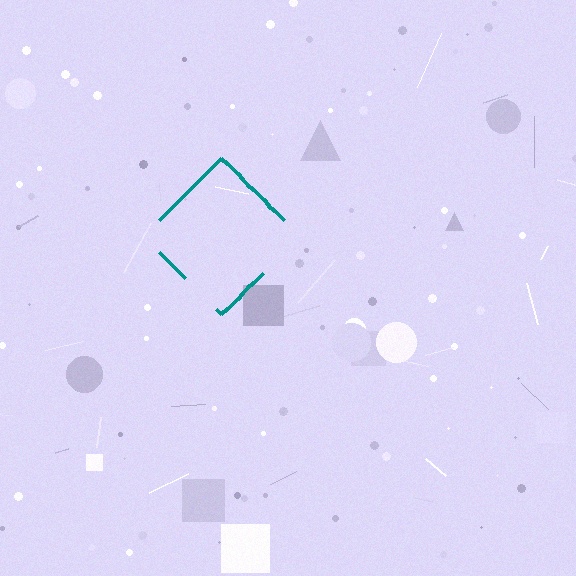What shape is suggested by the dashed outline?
The dashed outline suggests a diamond.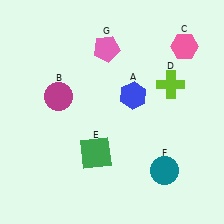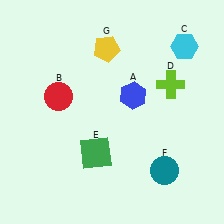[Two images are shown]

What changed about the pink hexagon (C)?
In Image 1, C is pink. In Image 2, it changed to cyan.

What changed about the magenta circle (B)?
In Image 1, B is magenta. In Image 2, it changed to red.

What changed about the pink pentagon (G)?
In Image 1, G is pink. In Image 2, it changed to yellow.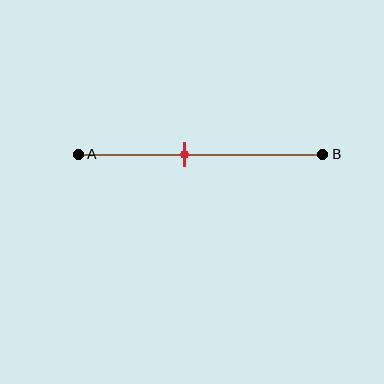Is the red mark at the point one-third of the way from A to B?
No, the mark is at about 45% from A, not at the 33% one-third point.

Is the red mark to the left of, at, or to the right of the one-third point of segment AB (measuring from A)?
The red mark is to the right of the one-third point of segment AB.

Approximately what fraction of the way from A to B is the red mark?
The red mark is approximately 45% of the way from A to B.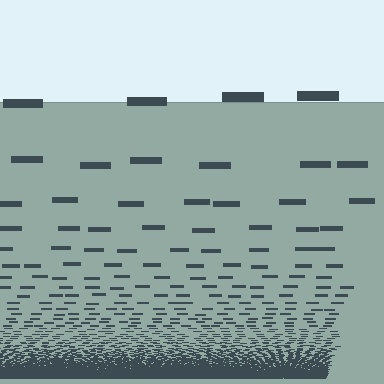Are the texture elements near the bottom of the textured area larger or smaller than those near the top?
Smaller. The gradient is inverted — elements near the bottom are smaller and denser.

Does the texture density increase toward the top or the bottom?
Density increases toward the bottom.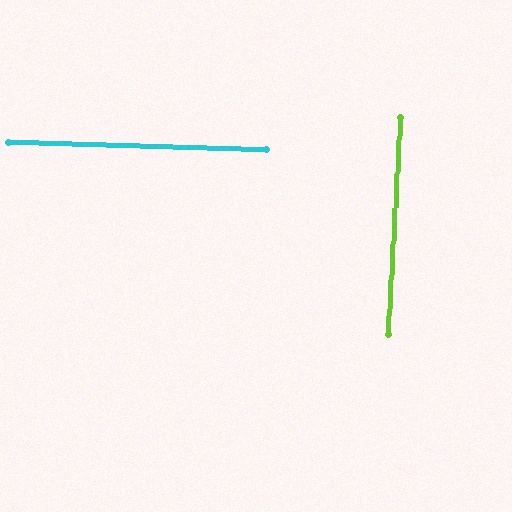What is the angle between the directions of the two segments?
Approximately 89 degrees.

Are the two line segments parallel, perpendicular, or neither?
Perpendicular — they meet at approximately 89°.